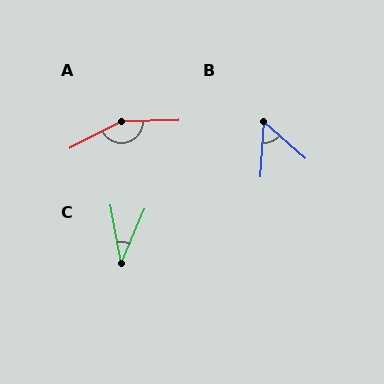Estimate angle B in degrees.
Approximately 53 degrees.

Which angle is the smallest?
C, at approximately 34 degrees.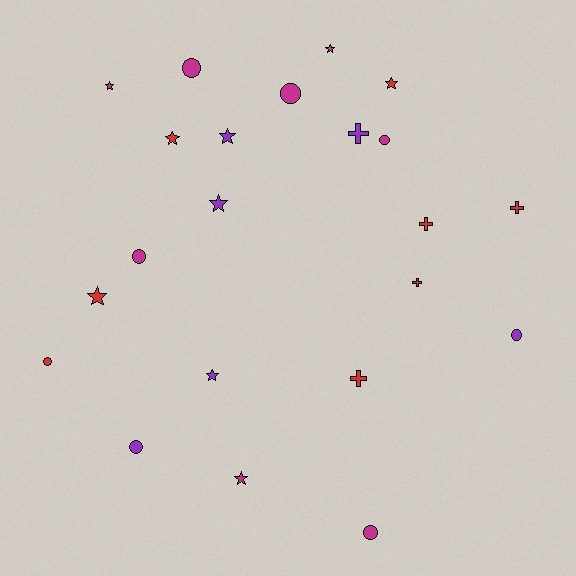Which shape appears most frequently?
Star, with 9 objects.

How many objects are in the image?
There are 22 objects.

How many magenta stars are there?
There are 3 magenta stars.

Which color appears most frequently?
Magenta, with 8 objects.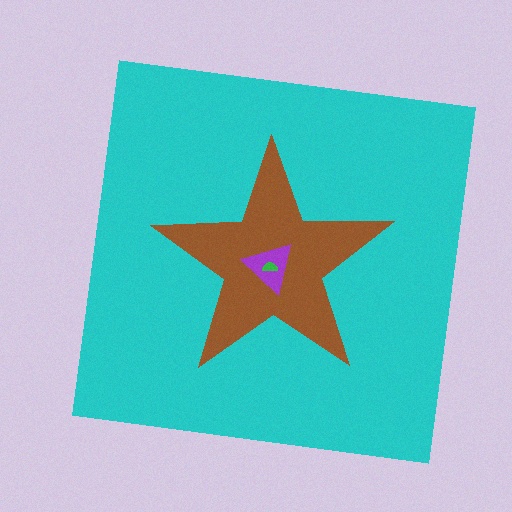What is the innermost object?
The green semicircle.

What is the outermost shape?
The cyan square.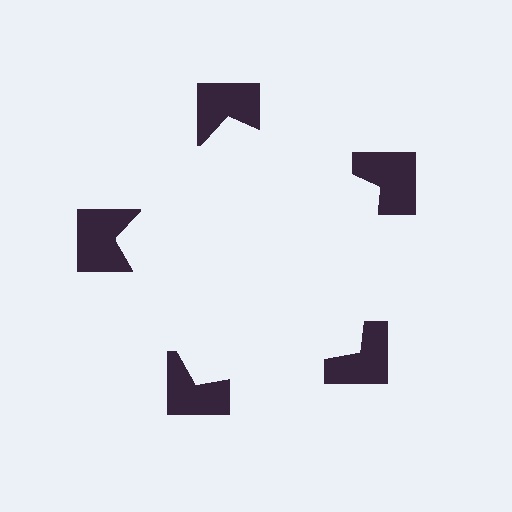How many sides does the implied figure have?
5 sides.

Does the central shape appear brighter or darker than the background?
It typically appears slightly brighter than the background, even though no actual brightness change is drawn.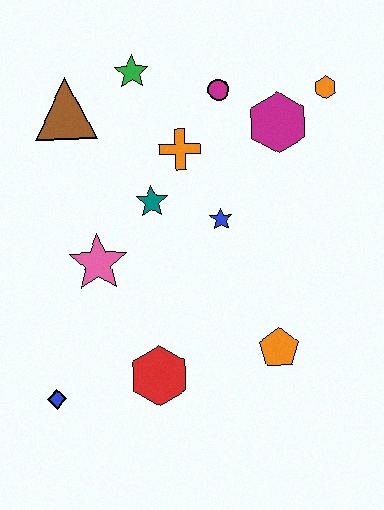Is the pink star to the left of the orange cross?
Yes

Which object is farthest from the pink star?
The orange hexagon is farthest from the pink star.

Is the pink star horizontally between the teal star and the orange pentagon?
No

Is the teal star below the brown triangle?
Yes